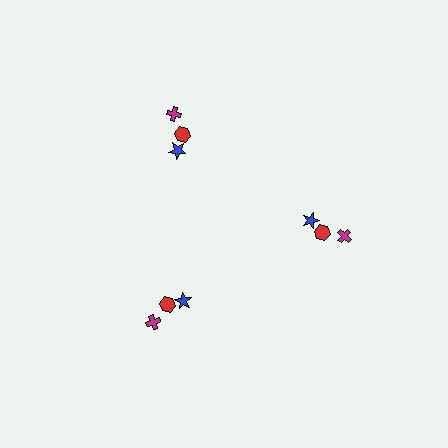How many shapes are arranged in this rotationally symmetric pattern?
There are 9 shapes, arranged in 3 groups of 3.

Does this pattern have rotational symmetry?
Yes, this pattern has 3-fold rotational symmetry. It looks the same after rotating 120 degrees around the center.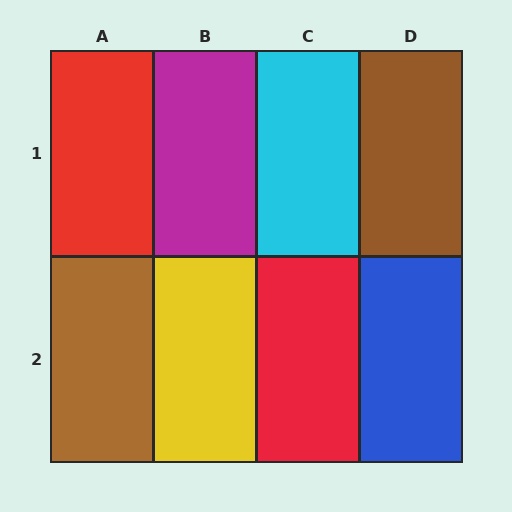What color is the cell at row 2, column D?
Blue.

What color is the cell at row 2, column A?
Brown.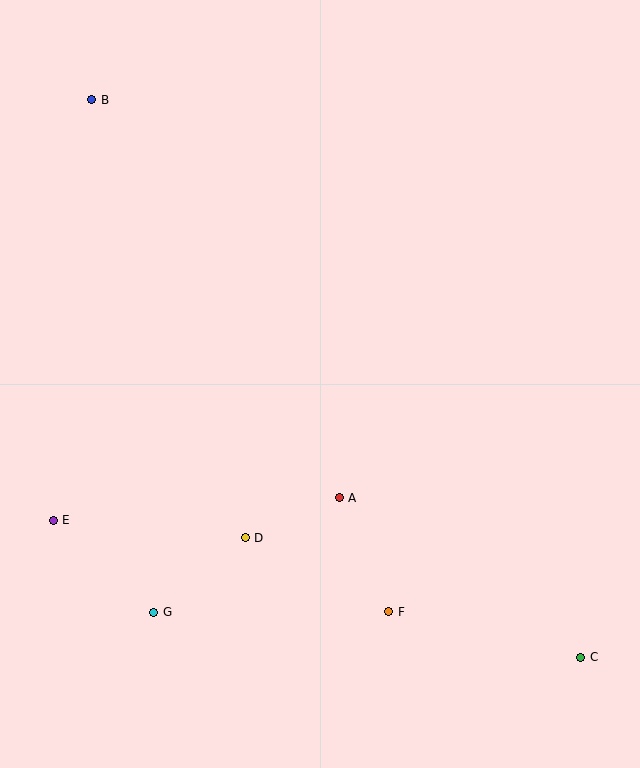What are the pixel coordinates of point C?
Point C is at (581, 657).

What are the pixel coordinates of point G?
Point G is at (154, 612).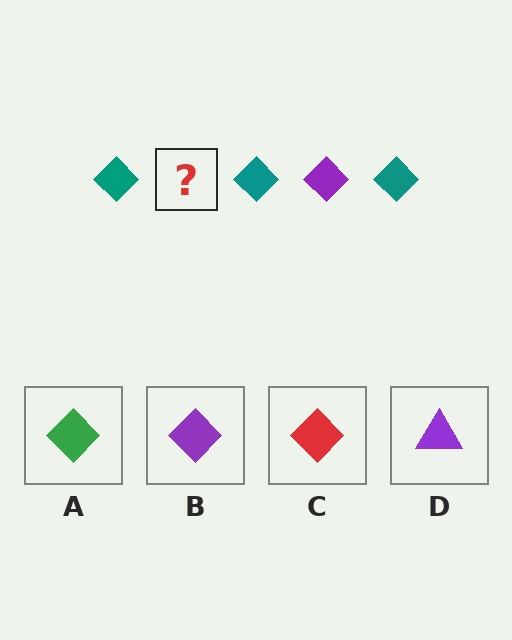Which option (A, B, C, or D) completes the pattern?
B.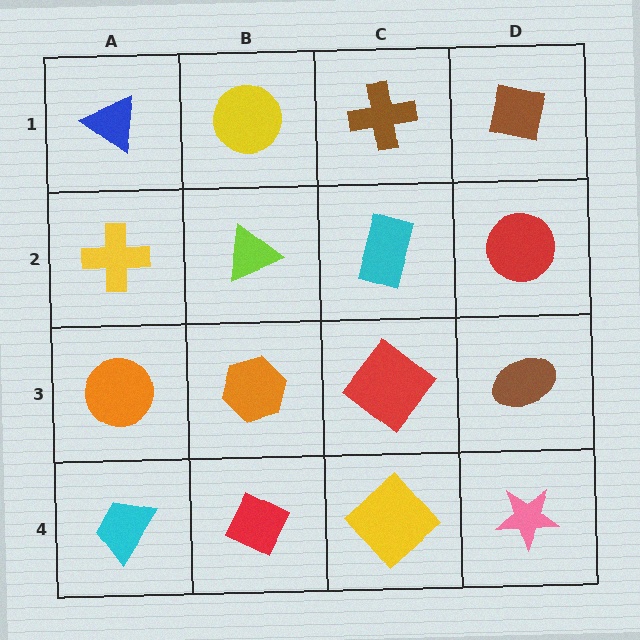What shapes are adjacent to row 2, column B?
A yellow circle (row 1, column B), an orange hexagon (row 3, column B), a yellow cross (row 2, column A), a cyan rectangle (row 2, column C).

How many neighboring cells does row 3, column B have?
4.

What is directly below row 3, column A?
A cyan trapezoid.